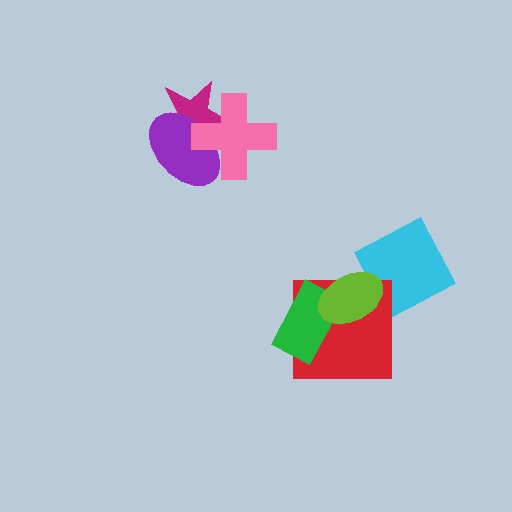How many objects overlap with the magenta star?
2 objects overlap with the magenta star.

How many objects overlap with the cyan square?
1 object overlaps with the cyan square.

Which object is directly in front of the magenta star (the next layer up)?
The purple ellipse is directly in front of the magenta star.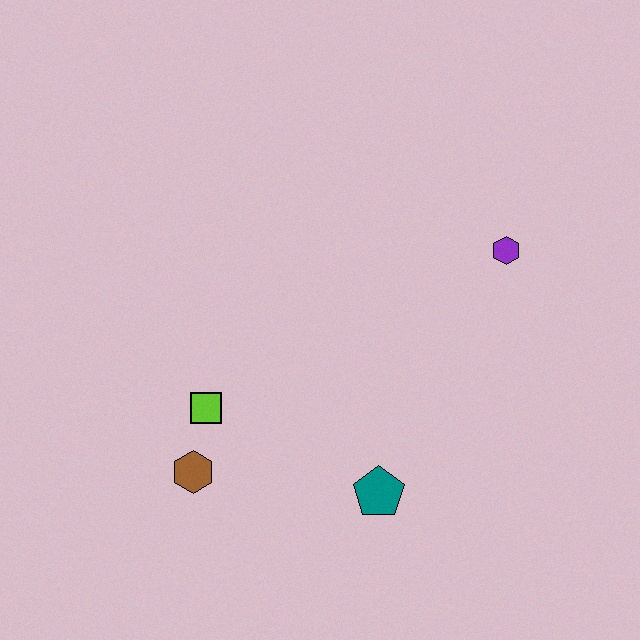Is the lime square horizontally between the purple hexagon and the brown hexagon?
Yes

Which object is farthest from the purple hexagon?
The brown hexagon is farthest from the purple hexagon.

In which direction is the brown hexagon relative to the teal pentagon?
The brown hexagon is to the left of the teal pentagon.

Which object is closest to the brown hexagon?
The lime square is closest to the brown hexagon.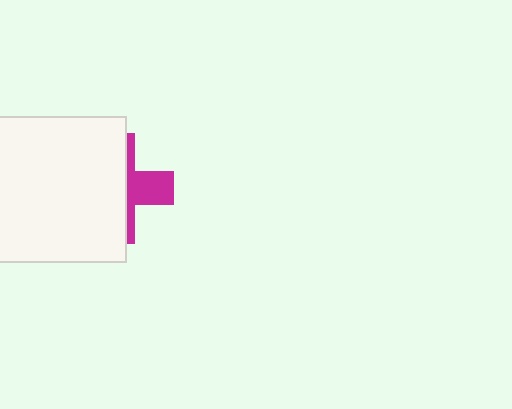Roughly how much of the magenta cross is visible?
A small part of it is visible (roughly 34%).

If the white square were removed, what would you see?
You would see the complete magenta cross.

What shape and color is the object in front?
The object in front is a white square.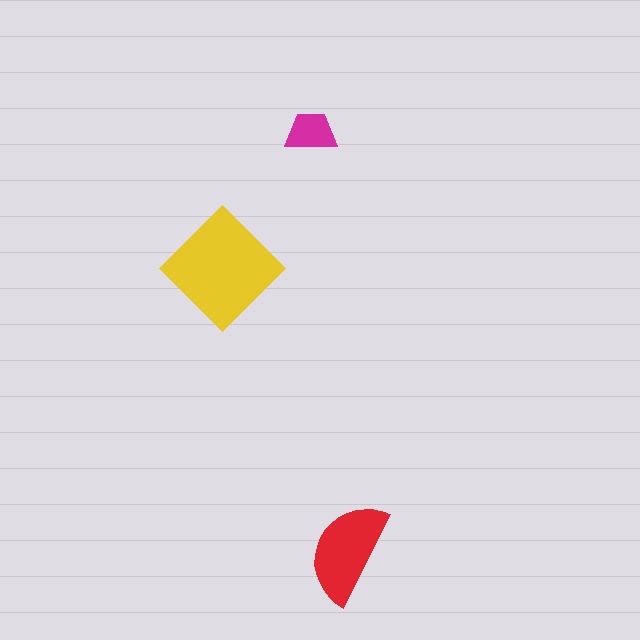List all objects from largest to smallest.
The yellow diamond, the red semicircle, the magenta trapezoid.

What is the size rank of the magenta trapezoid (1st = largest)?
3rd.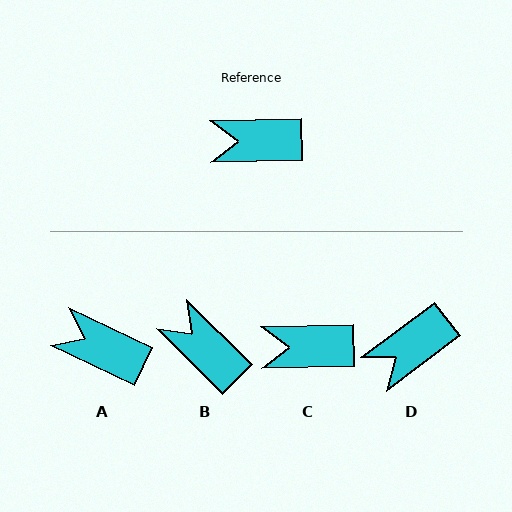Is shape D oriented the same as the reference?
No, it is off by about 36 degrees.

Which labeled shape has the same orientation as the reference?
C.